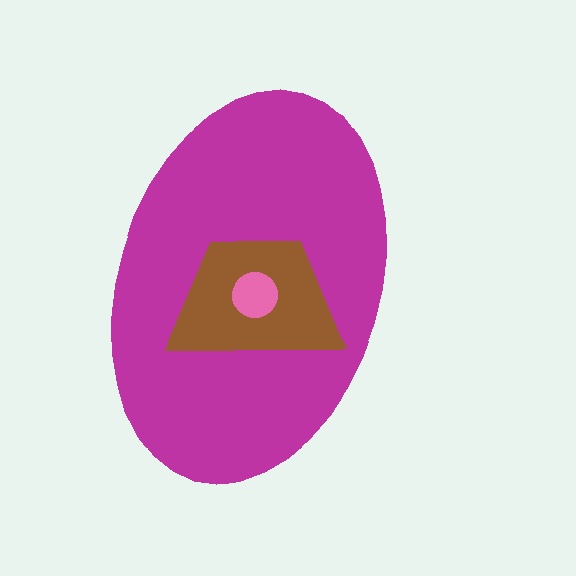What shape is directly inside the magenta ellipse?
The brown trapezoid.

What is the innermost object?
The pink circle.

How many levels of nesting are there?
3.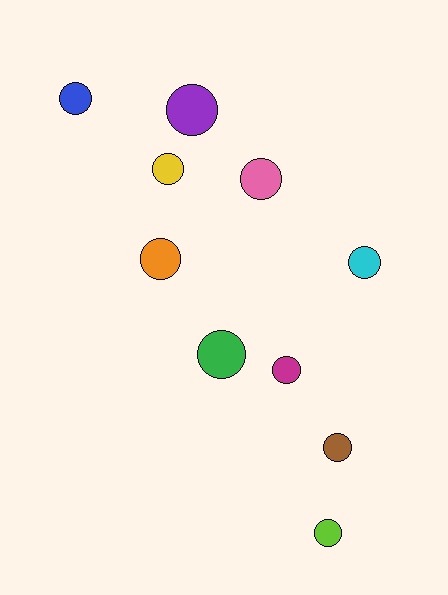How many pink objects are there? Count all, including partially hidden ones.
There is 1 pink object.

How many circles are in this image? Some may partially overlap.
There are 10 circles.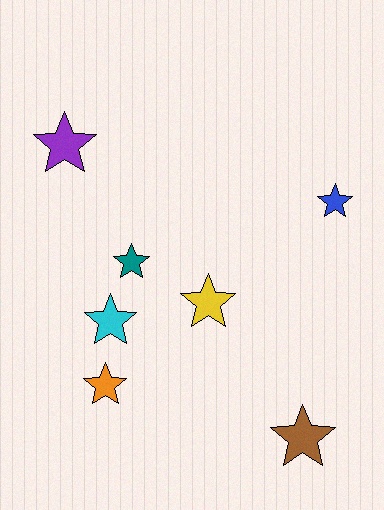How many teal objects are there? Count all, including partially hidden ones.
There is 1 teal object.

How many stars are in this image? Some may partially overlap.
There are 7 stars.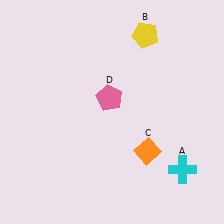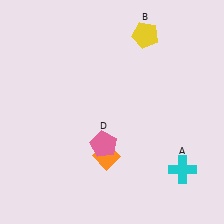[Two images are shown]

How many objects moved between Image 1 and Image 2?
2 objects moved between the two images.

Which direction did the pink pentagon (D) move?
The pink pentagon (D) moved down.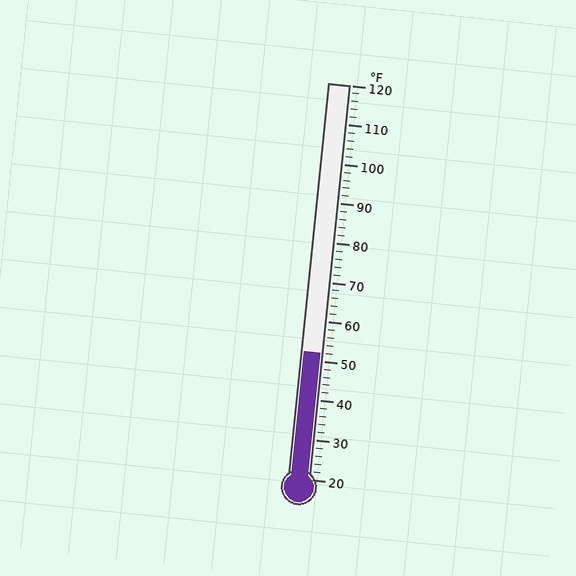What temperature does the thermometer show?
The thermometer shows approximately 52°F.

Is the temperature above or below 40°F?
The temperature is above 40°F.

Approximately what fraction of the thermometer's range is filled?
The thermometer is filled to approximately 30% of its range.